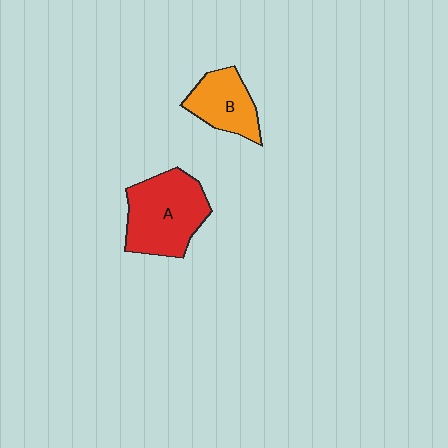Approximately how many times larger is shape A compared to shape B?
Approximately 1.6 times.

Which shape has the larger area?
Shape A (red).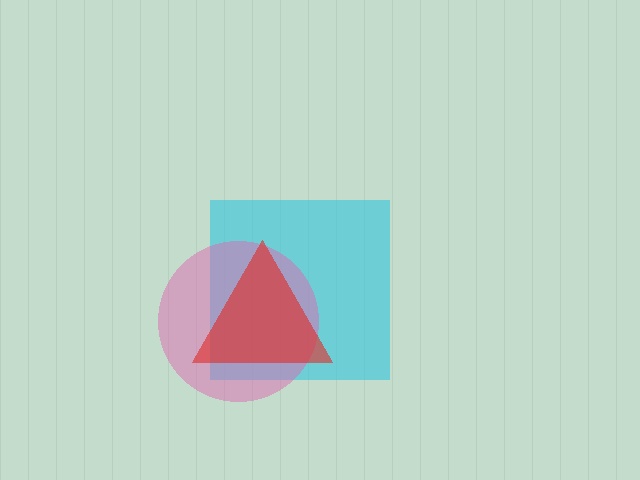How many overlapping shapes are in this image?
There are 3 overlapping shapes in the image.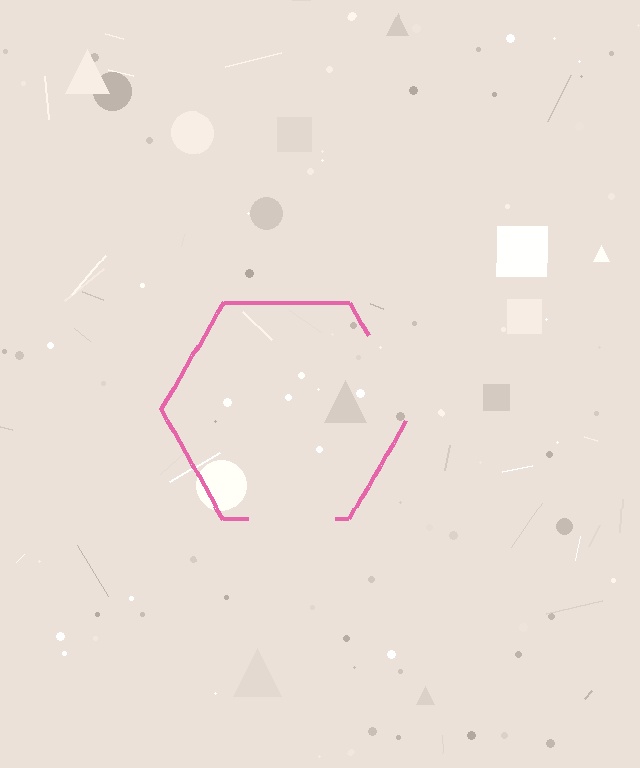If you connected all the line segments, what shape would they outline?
They would outline a hexagon.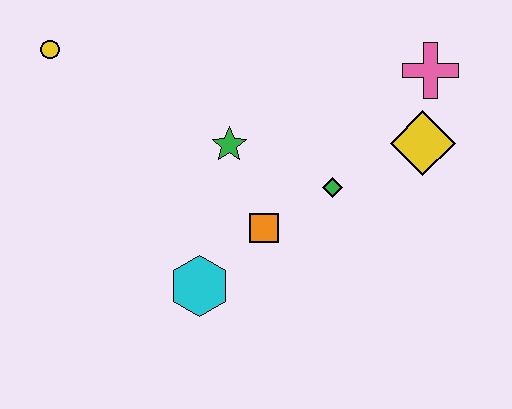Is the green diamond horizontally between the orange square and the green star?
No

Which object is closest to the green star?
The orange square is closest to the green star.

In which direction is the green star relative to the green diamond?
The green star is to the left of the green diamond.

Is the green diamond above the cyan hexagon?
Yes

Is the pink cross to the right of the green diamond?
Yes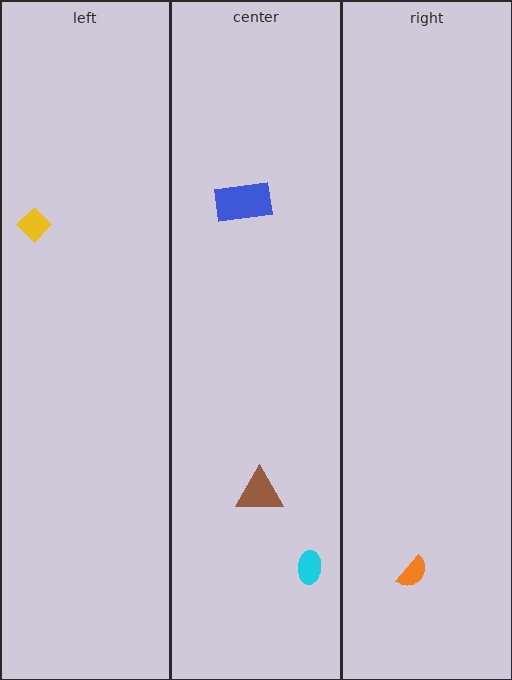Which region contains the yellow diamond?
The left region.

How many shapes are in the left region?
1.